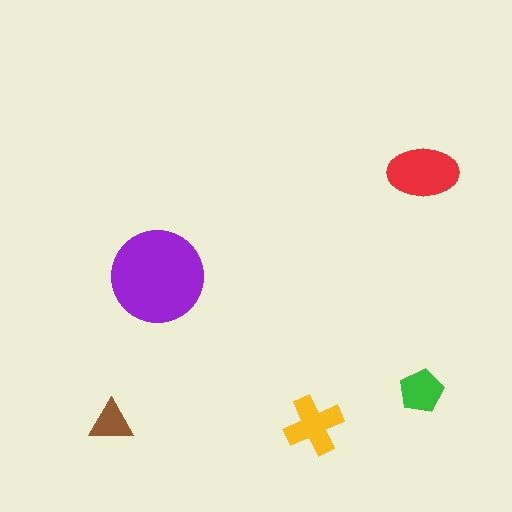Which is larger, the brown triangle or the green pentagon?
The green pentagon.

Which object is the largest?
The purple circle.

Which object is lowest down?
The yellow cross is bottommost.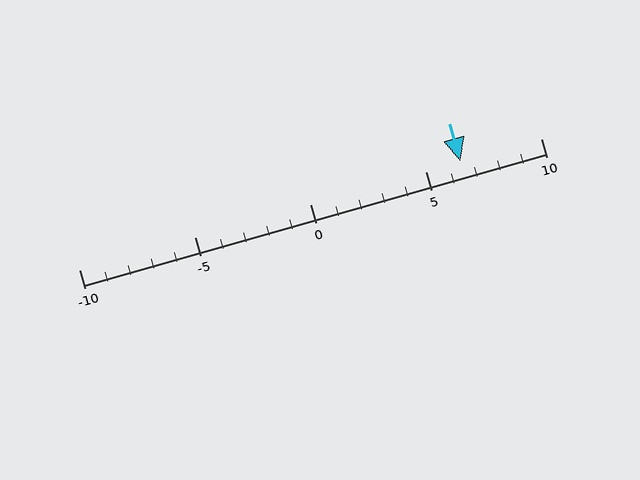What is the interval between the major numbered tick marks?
The major tick marks are spaced 5 units apart.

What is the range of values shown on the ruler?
The ruler shows values from -10 to 10.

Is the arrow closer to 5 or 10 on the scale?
The arrow is closer to 5.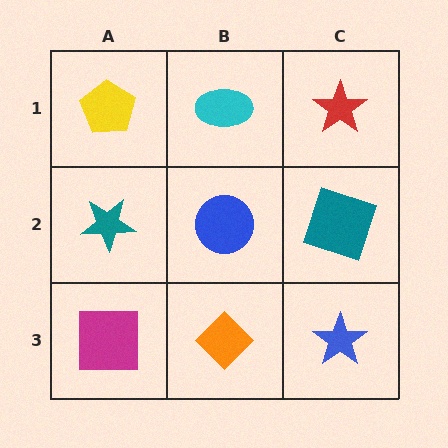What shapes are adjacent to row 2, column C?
A red star (row 1, column C), a blue star (row 3, column C), a blue circle (row 2, column B).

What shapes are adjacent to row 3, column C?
A teal square (row 2, column C), an orange diamond (row 3, column B).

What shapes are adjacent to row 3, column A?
A teal star (row 2, column A), an orange diamond (row 3, column B).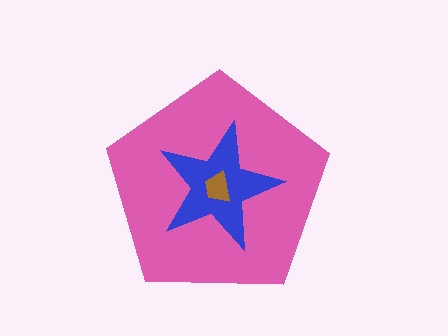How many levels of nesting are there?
3.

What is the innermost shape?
The brown trapezoid.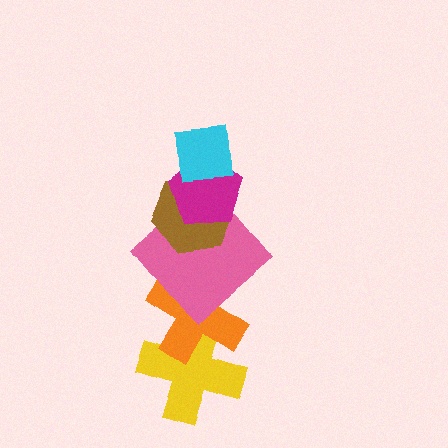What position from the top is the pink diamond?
The pink diamond is 4th from the top.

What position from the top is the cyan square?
The cyan square is 1st from the top.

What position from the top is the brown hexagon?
The brown hexagon is 3rd from the top.